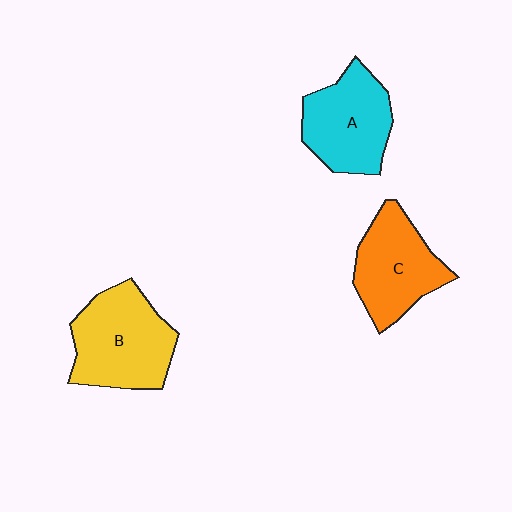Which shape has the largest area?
Shape B (yellow).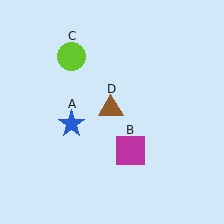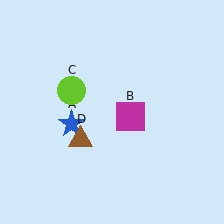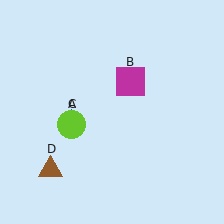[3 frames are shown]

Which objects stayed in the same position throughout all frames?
Blue star (object A) remained stationary.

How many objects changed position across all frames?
3 objects changed position: magenta square (object B), lime circle (object C), brown triangle (object D).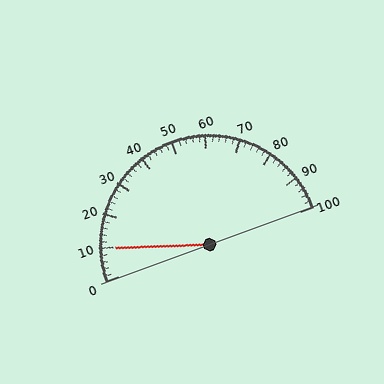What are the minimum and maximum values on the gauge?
The gauge ranges from 0 to 100.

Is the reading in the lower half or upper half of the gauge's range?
The reading is in the lower half of the range (0 to 100).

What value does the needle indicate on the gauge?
The needle indicates approximately 10.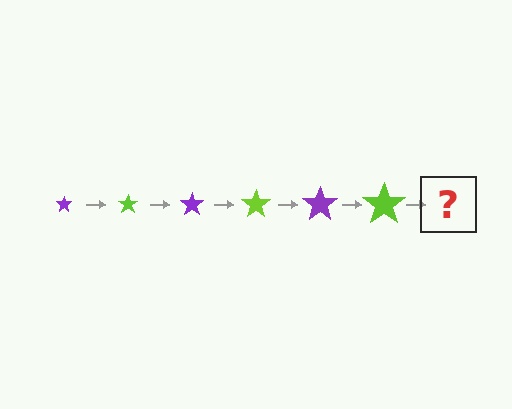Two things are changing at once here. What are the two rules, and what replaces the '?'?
The two rules are that the star grows larger each step and the color cycles through purple and lime. The '?' should be a purple star, larger than the previous one.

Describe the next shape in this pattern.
It should be a purple star, larger than the previous one.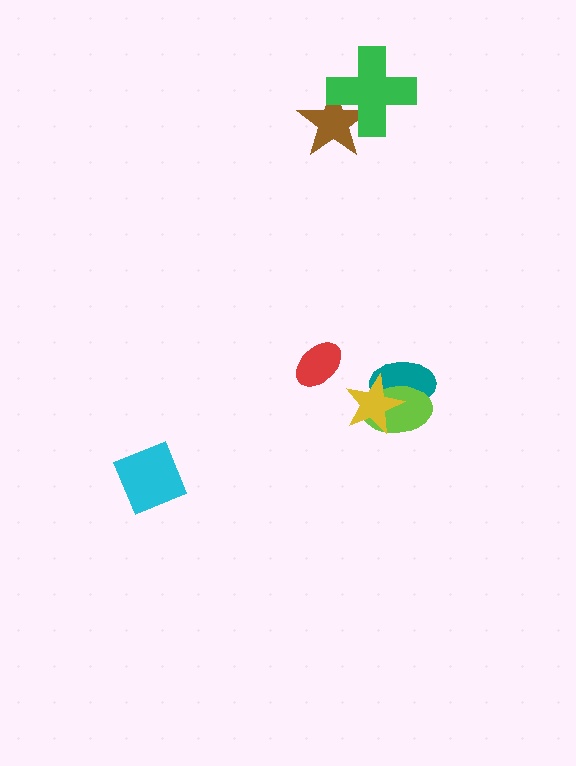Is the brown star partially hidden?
Yes, it is partially covered by another shape.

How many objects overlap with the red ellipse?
0 objects overlap with the red ellipse.